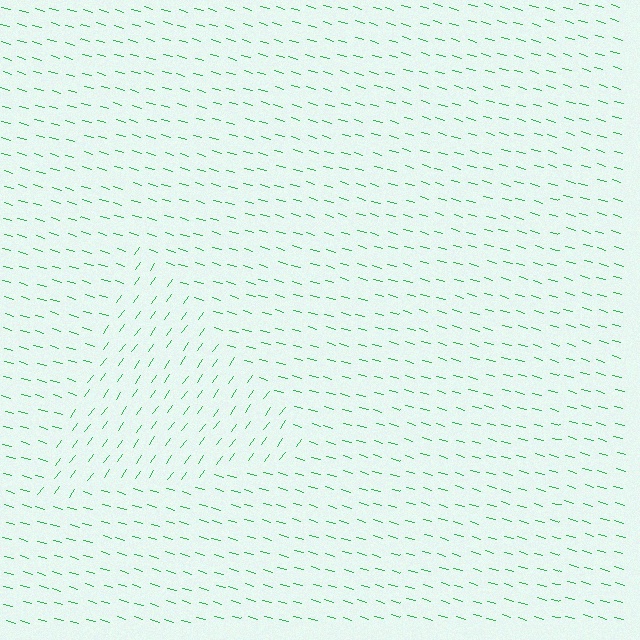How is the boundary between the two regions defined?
The boundary is defined purely by a change in line orientation (approximately 70 degrees difference). All lines are the same color and thickness.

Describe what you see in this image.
The image is filled with small green line segments. A triangle region in the image has lines oriented differently from the surrounding lines, creating a visible texture boundary.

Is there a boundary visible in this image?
Yes, there is a texture boundary formed by a change in line orientation.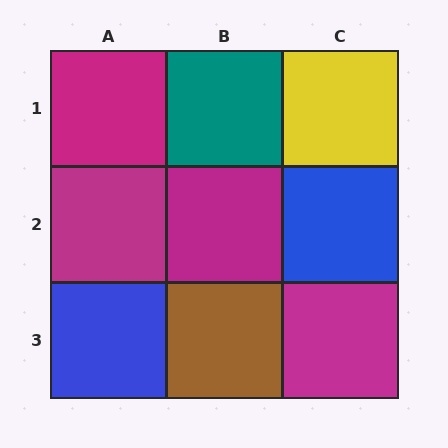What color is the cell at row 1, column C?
Yellow.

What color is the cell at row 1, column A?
Magenta.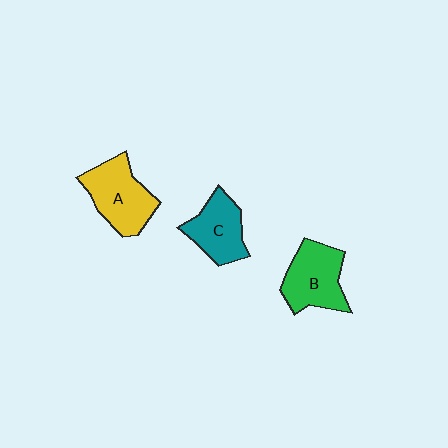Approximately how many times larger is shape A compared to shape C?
Approximately 1.2 times.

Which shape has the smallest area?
Shape C (teal).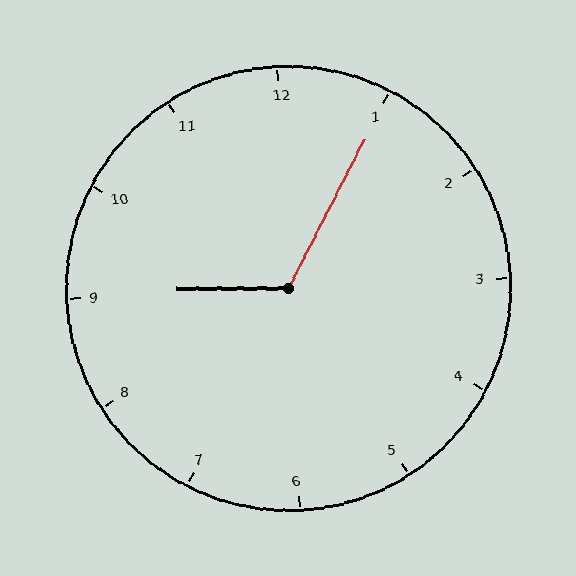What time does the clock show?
9:05.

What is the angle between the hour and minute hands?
Approximately 118 degrees.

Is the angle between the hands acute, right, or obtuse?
It is obtuse.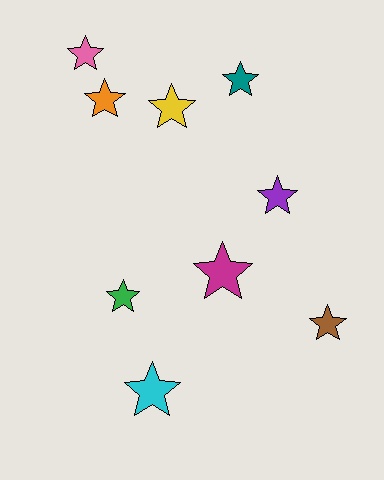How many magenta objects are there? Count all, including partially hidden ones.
There is 1 magenta object.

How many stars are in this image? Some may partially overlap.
There are 9 stars.